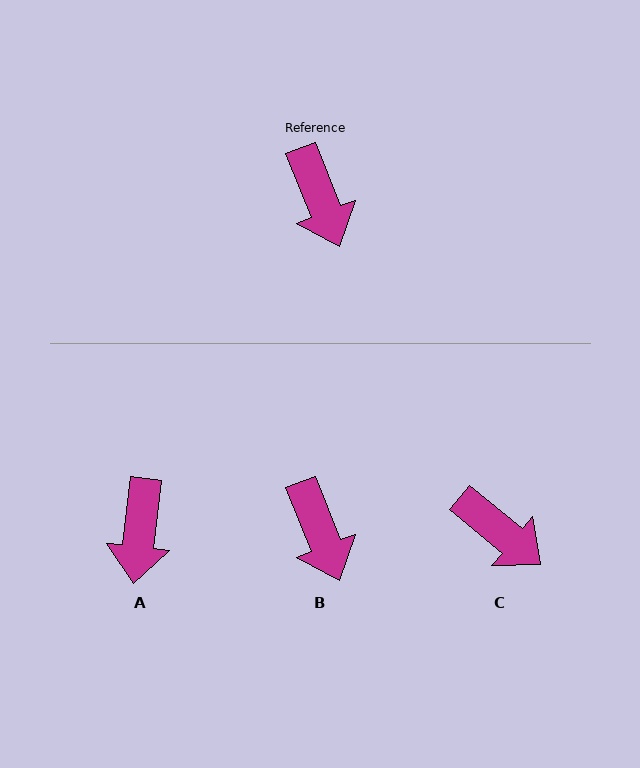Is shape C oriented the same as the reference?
No, it is off by about 29 degrees.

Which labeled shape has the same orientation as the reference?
B.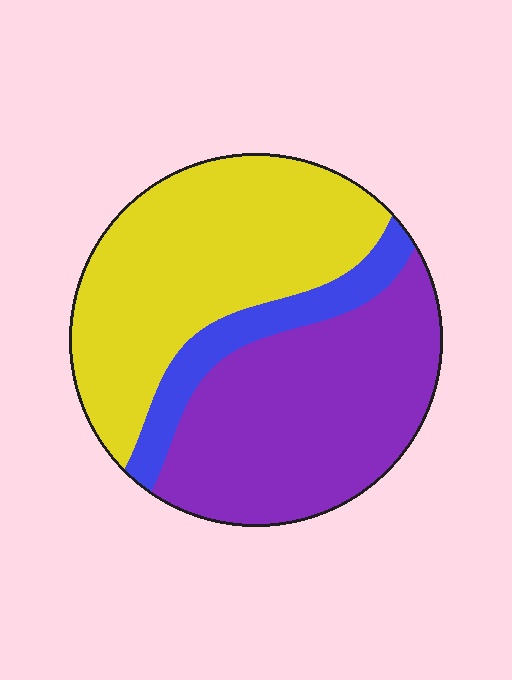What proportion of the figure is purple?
Purple takes up between a quarter and a half of the figure.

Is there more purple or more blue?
Purple.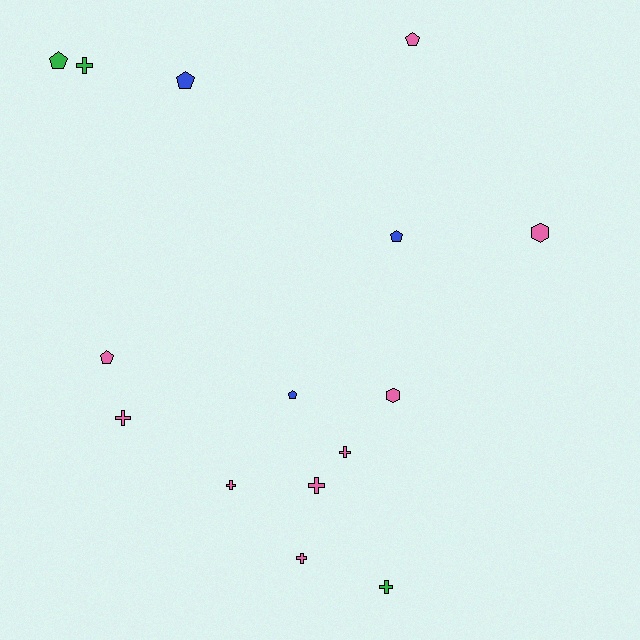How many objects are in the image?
There are 15 objects.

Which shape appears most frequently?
Cross, with 7 objects.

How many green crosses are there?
There are 2 green crosses.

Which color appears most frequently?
Pink, with 9 objects.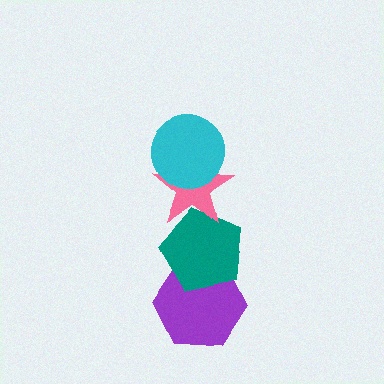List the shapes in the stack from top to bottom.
From top to bottom: the cyan circle, the pink star, the teal pentagon, the purple hexagon.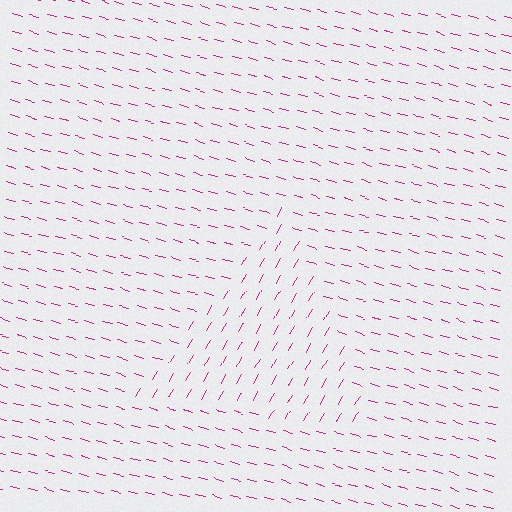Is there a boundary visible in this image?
Yes, there is a texture boundary formed by a change in line orientation.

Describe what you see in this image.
The image is filled with small magenta line segments. A triangle region in the image has lines oriented differently from the surrounding lines, creating a visible texture boundary.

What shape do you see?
I see a triangle.